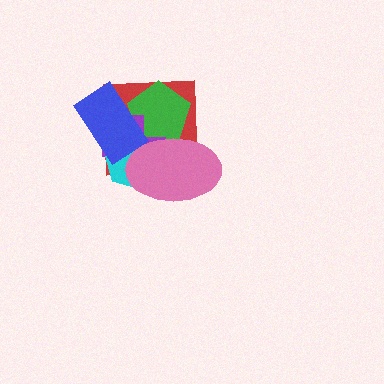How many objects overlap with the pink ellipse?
4 objects overlap with the pink ellipse.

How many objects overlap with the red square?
5 objects overlap with the red square.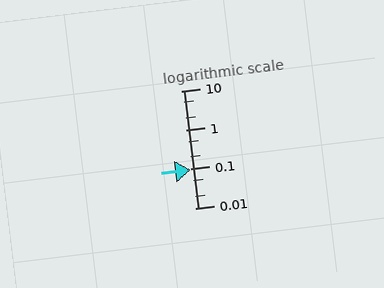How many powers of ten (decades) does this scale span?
The scale spans 3 decades, from 0.01 to 10.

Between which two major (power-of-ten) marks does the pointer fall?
The pointer is between 0.01 and 0.1.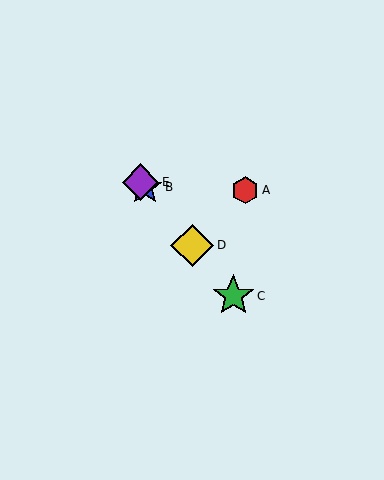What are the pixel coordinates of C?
Object C is at (233, 296).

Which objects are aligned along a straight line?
Objects B, C, D, E are aligned along a straight line.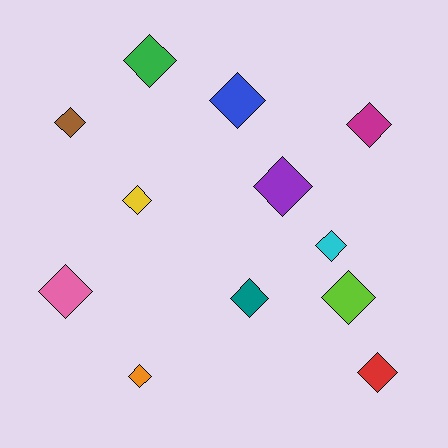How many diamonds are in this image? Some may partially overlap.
There are 12 diamonds.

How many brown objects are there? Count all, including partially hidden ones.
There is 1 brown object.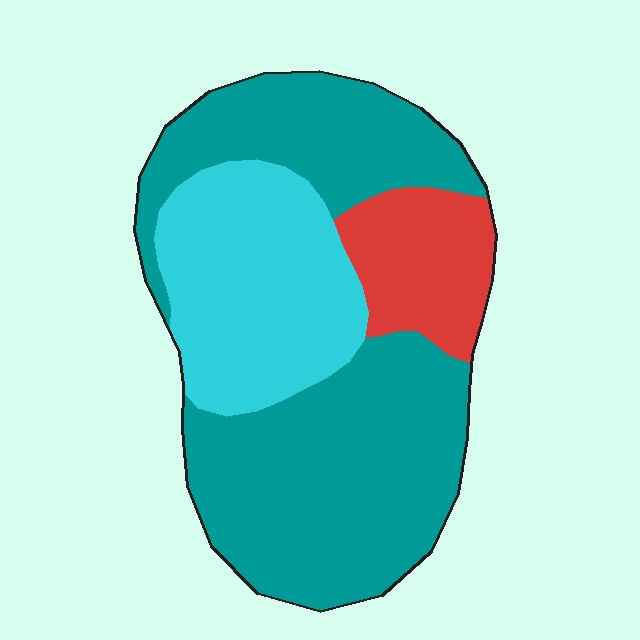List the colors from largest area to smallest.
From largest to smallest: teal, cyan, red.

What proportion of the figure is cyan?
Cyan covers roughly 30% of the figure.